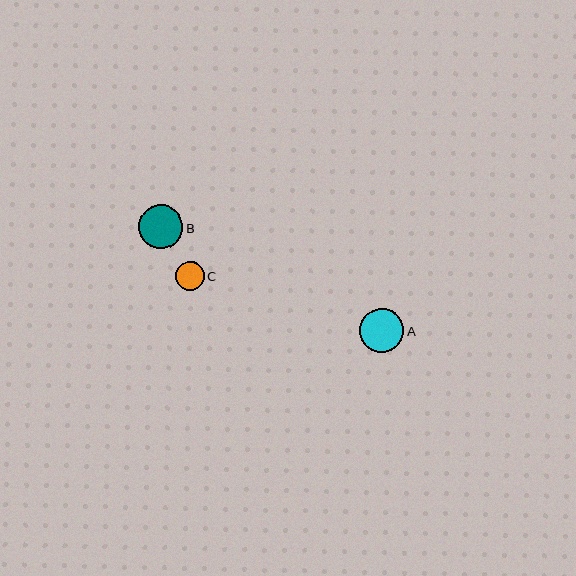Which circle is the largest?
Circle B is the largest with a size of approximately 44 pixels.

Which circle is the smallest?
Circle C is the smallest with a size of approximately 29 pixels.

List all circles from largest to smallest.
From largest to smallest: B, A, C.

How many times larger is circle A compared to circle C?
Circle A is approximately 1.5 times the size of circle C.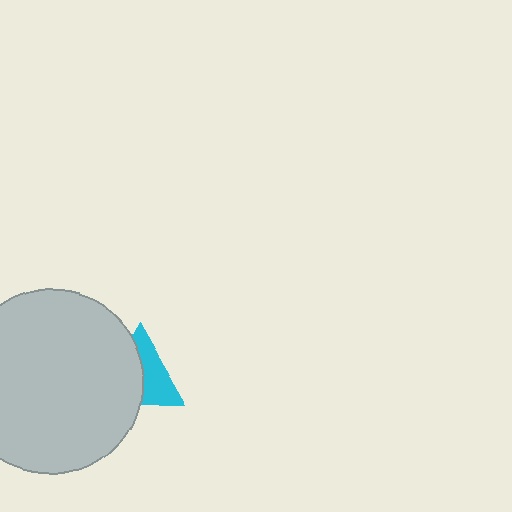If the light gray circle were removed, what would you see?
You would see the complete cyan triangle.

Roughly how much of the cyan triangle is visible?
About half of it is visible (roughly 47%).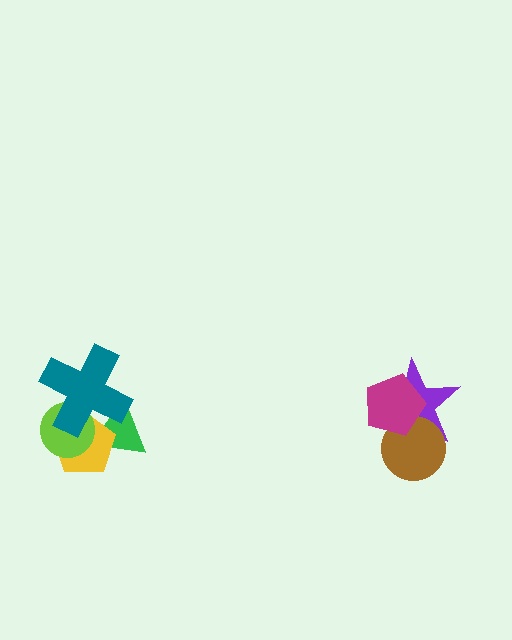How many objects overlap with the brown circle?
2 objects overlap with the brown circle.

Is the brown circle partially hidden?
Yes, it is partially covered by another shape.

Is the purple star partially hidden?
Yes, it is partially covered by another shape.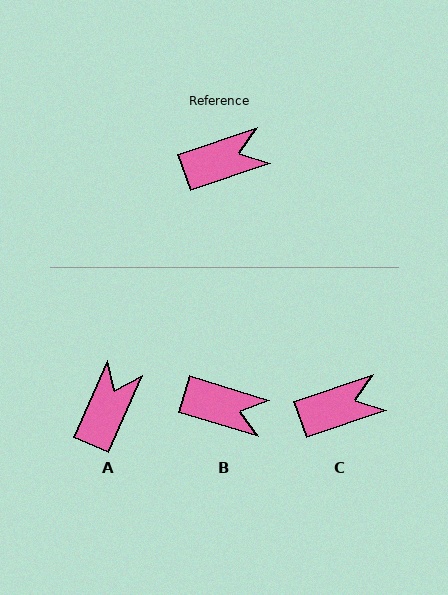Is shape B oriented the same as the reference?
No, it is off by about 36 degrees.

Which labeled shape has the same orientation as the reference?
C.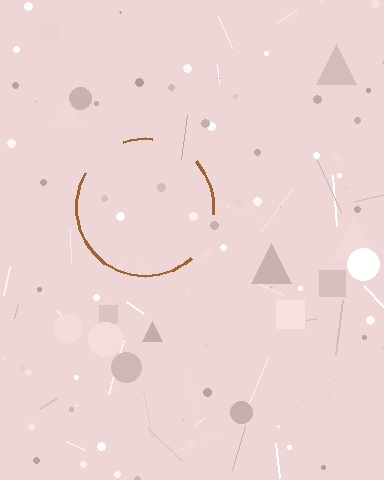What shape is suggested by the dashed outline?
The dashed outline suggests a circle.